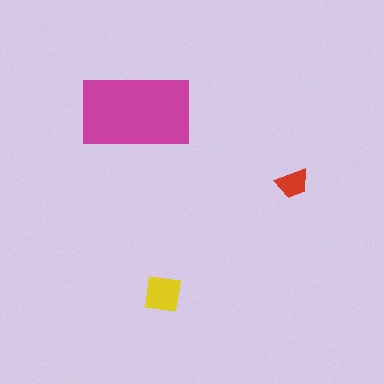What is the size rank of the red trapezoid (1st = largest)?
3rd.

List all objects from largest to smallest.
The magenta rectangle, the yellow square, the red trapezoid.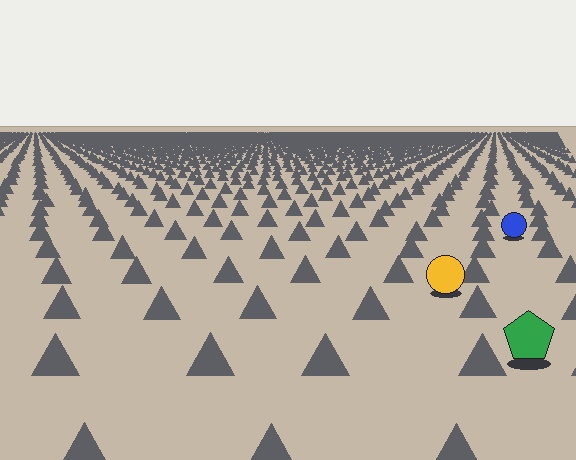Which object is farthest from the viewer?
The blue circle is farthest from the viewer. It appears smaller and the ground texture around it is denser.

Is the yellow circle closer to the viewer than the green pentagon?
No. The green pentagon is closer — you can tell from the texture gradient: the ground texture is coarser near it.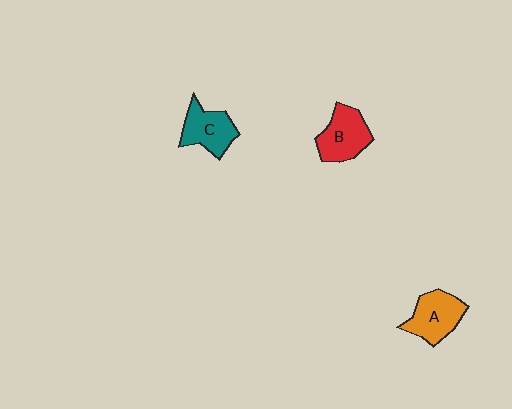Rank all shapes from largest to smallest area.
From largest to smallest: B (red), A (orange), C (teal).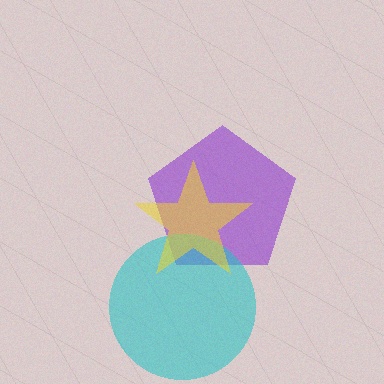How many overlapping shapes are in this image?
There are 3 overlapping shapes in the image.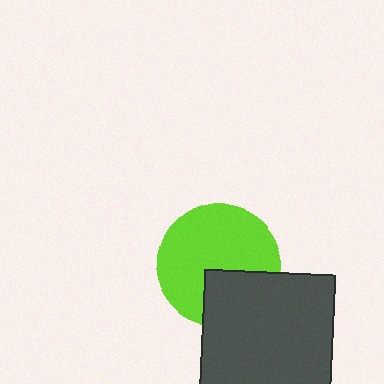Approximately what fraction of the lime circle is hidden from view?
Roughly 30% of the lime circle is hidden behind the dark gray square.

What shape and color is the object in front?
The object in front is a dark gray square.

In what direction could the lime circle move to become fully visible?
The lime circle could move up. That would shift it out from behind the dark gray square entirely.